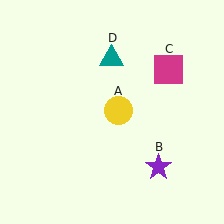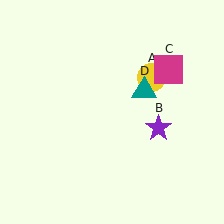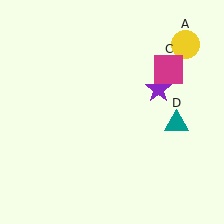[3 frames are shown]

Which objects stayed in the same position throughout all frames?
Magenta square (object C) remained stationary.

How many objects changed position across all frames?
3 objects changed position: yellow circle (object A), purple star (object B), teal triangle (object D).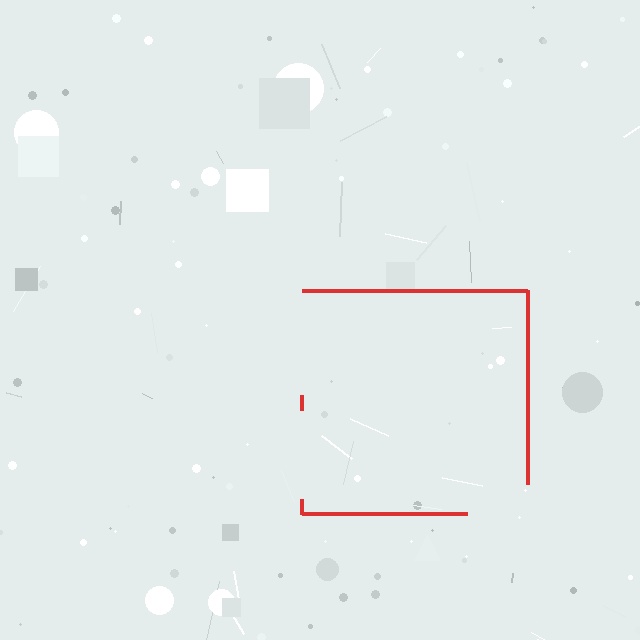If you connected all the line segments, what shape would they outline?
They would outline a square.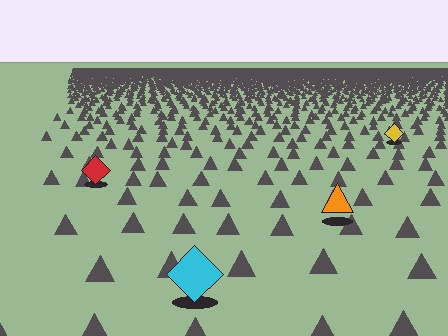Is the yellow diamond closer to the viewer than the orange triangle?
No. The orange triangle is closer — you can tell from the texture gradient: the ground texture is coarser near it.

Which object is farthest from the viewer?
The yellow diamond is farthest from the viewer. It appears smaller and the ground texture around it is denser.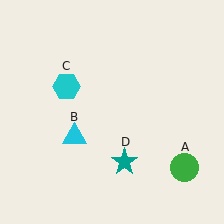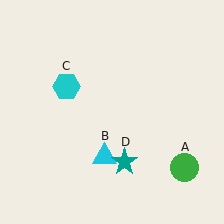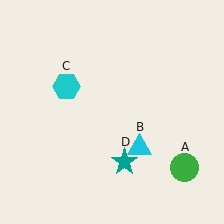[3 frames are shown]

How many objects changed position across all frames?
1 object changed position: cyan triangle (object B).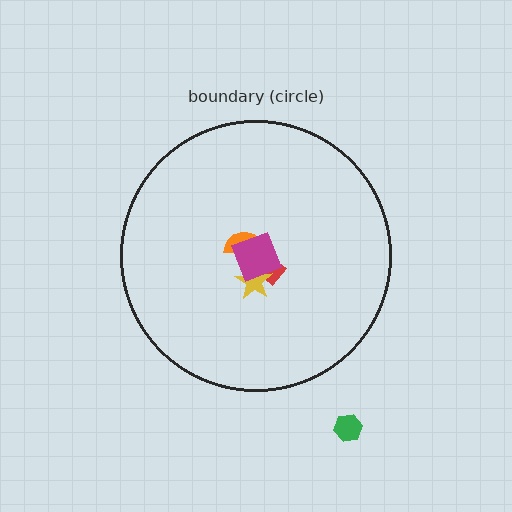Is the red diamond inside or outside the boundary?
Inside.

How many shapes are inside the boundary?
4 inside, 1 outside.